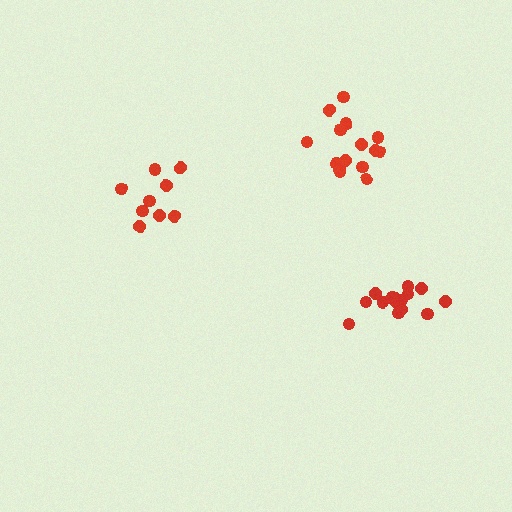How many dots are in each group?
Group 1: 9 dots, Group 2: 15 dots, Group 3: 15 dots (39 total).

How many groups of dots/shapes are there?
There are 3 groups.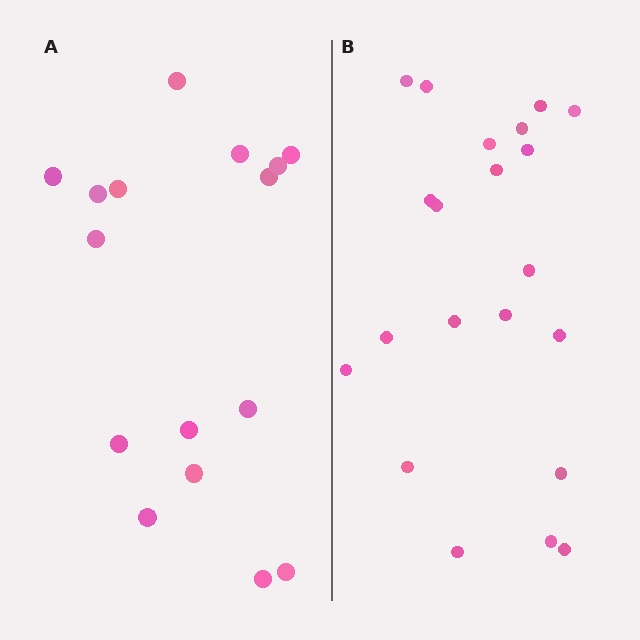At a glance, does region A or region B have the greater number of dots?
Region B (the right region) has more dots.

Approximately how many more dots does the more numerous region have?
Region B has about 5 more dots than region A.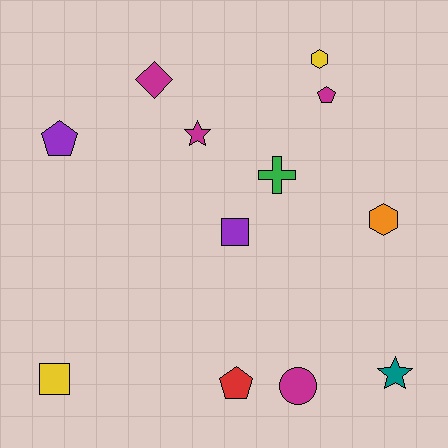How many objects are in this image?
There are 12 objects.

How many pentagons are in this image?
There are 3 pentagons.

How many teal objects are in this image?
There is 1 teal object.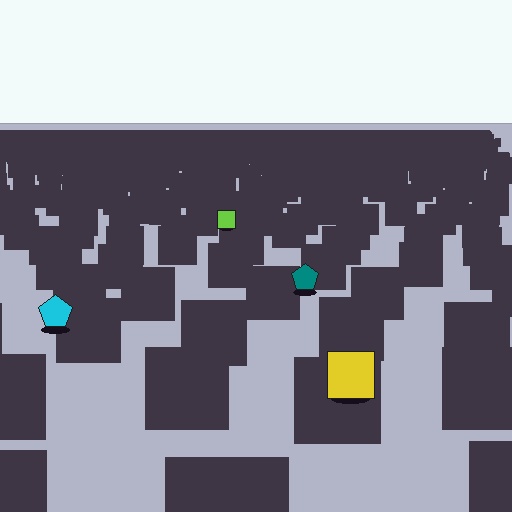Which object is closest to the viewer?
The yellow square is closest. The texture marks near it are larger and more spread out.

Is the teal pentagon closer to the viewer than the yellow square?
No. The yellow square is closer — you can tell from the texture gradient: the ground texture is coarser near it.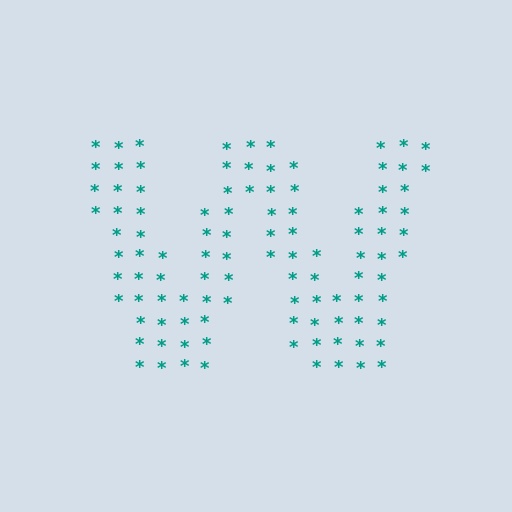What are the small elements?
The small elements are asterisks.